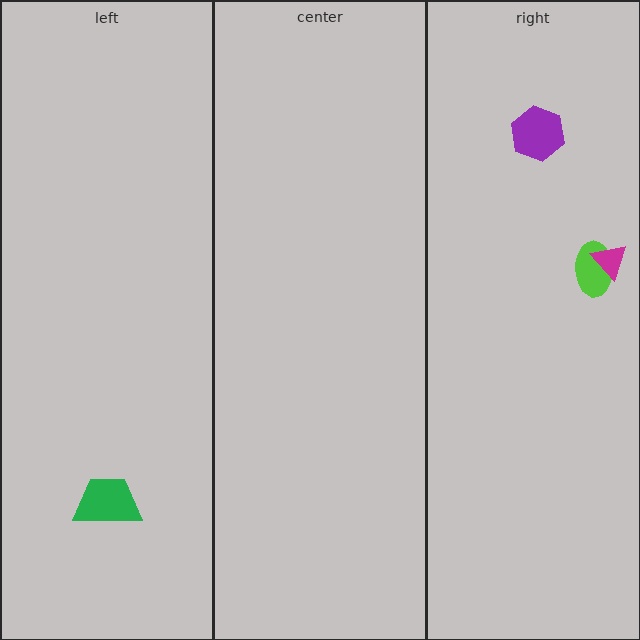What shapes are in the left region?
The green trapezoid.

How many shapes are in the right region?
3.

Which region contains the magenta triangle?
The right region.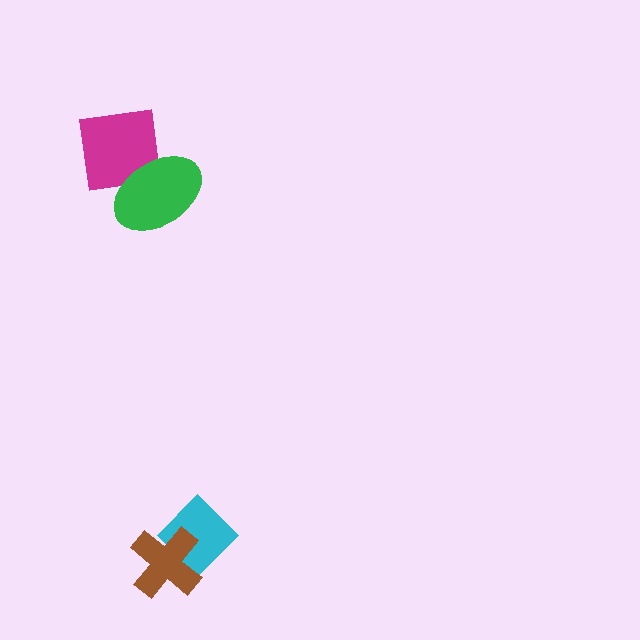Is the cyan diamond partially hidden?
Yes, it is partially covered by another shape.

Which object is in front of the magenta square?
The green ellipse is in front of the magenta square.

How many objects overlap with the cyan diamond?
1 object overlaps with the cyan diamond.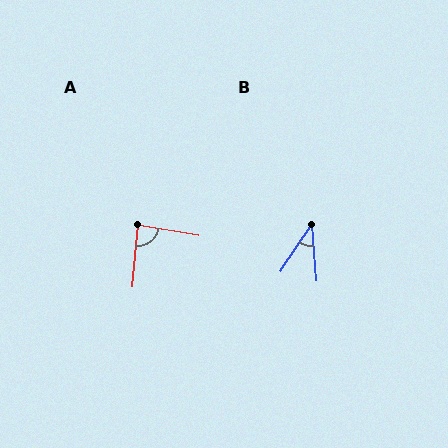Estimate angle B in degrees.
Approximately 39 degrees.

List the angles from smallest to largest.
B (39°), A (85°).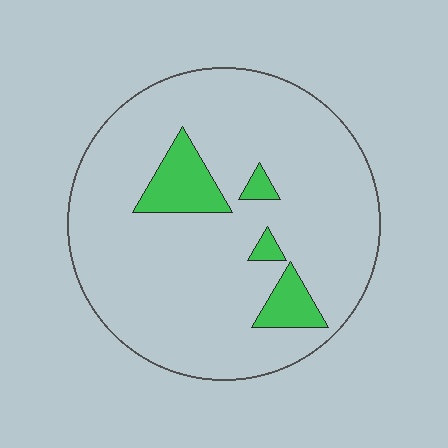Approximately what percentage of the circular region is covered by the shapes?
Approximately 10%.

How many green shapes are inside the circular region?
4.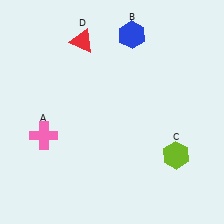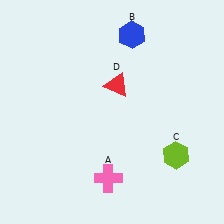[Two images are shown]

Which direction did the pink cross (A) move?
The pink cross (A) moved right.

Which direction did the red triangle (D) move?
The red triangle (D) moved down.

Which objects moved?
The objects that moved are: the pink cross (A), the red triangle (D).